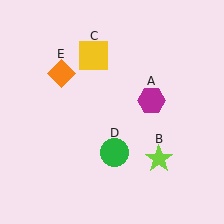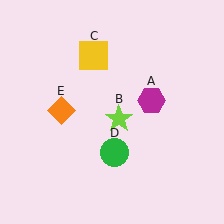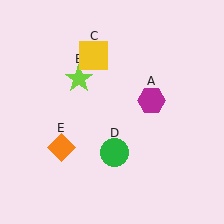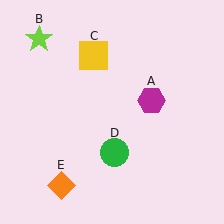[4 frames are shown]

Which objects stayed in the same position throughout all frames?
Magenta hexagon (object A) and yellow square (object C) and green circle (object D) remained stationary.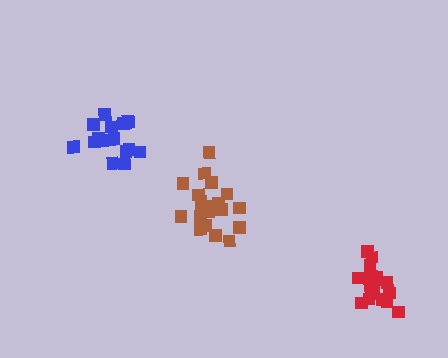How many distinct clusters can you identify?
There are 3 distinct clusters.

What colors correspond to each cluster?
The clusters are colored: brown, blue, red.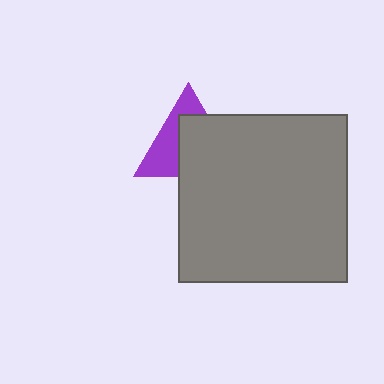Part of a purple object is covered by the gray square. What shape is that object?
It is a triangle.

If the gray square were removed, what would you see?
You would see the complete purple triangle.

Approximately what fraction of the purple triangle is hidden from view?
Roughly 57% of the purple triangle is hidden behind the gray square.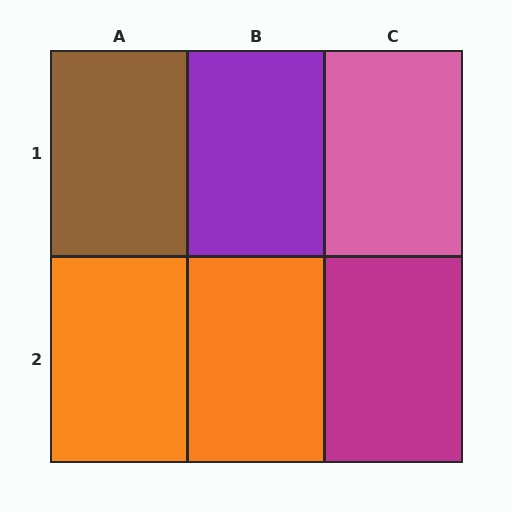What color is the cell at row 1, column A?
Brown.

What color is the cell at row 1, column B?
Purple.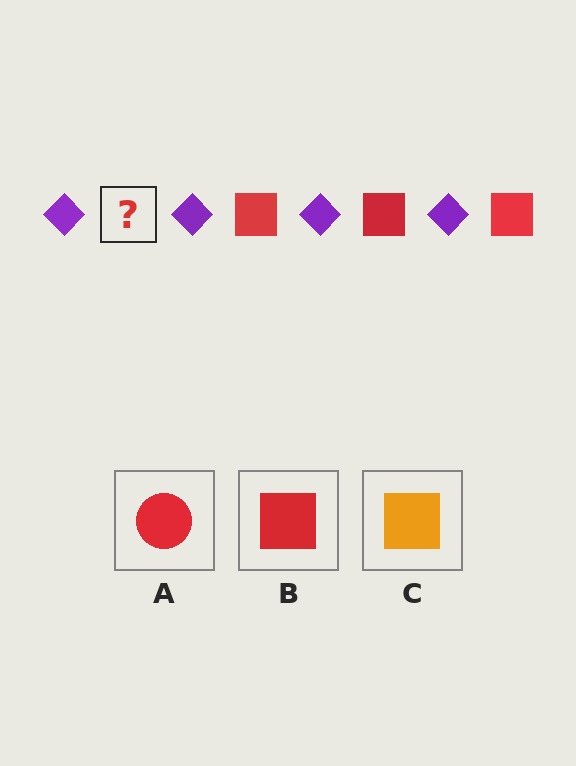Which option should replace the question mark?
Option B.